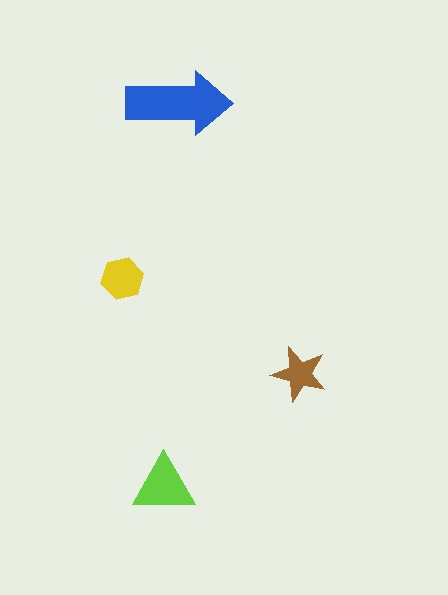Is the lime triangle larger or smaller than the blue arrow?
Smaller.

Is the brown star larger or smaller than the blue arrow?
Smaller.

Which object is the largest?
The blue arrow.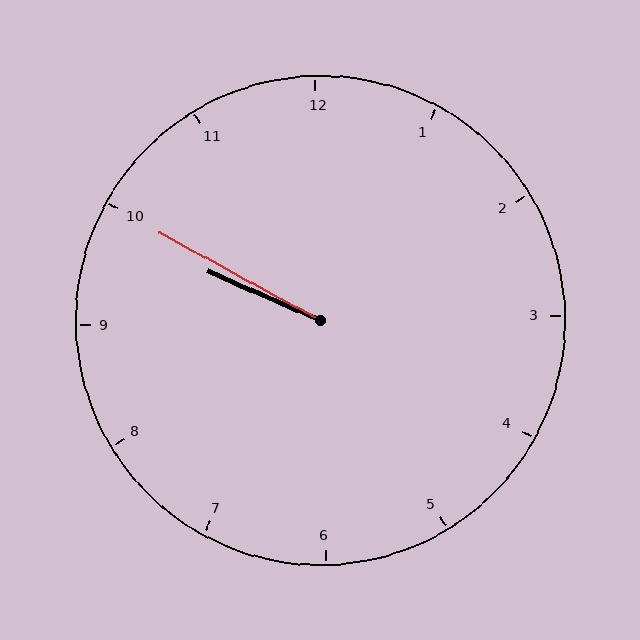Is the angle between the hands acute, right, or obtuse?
It is acute.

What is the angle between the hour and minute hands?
Approximately 5 degrees.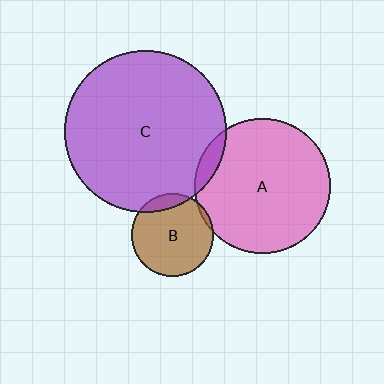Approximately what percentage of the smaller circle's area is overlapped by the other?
Approximately 10%.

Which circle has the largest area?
Circle C (purple).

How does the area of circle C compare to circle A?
Approximately 1.4 times.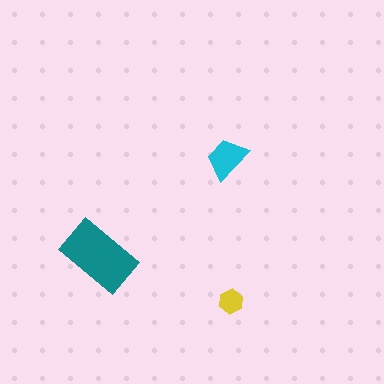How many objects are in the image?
There are 3 objects in the image.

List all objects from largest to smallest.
The teal rectangle, the cyan trapezoid, the yellow hexagon.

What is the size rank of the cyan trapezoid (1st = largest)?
2nd.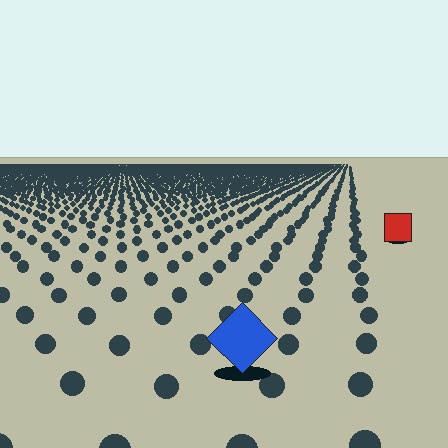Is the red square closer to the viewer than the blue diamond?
No. The blue diamond is closer — you can tell from the texture gradient: the ground texture is coarser near it.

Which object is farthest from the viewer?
The red square is farthest from the viewer. It appears smaller and the ground texture around it is denser.